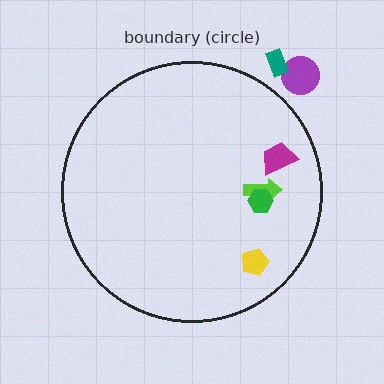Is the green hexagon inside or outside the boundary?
Inside.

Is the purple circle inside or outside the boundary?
Outside.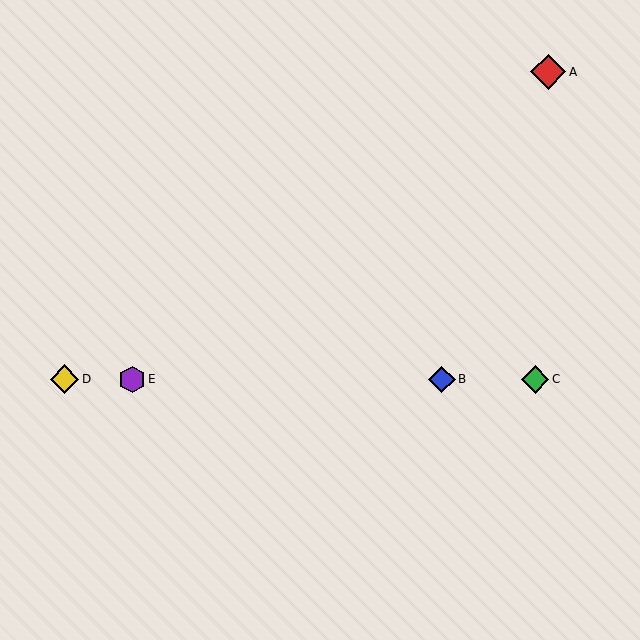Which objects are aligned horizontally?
Objects B, C, D, E are aligned horizontally.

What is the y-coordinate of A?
Object A is at y≈72.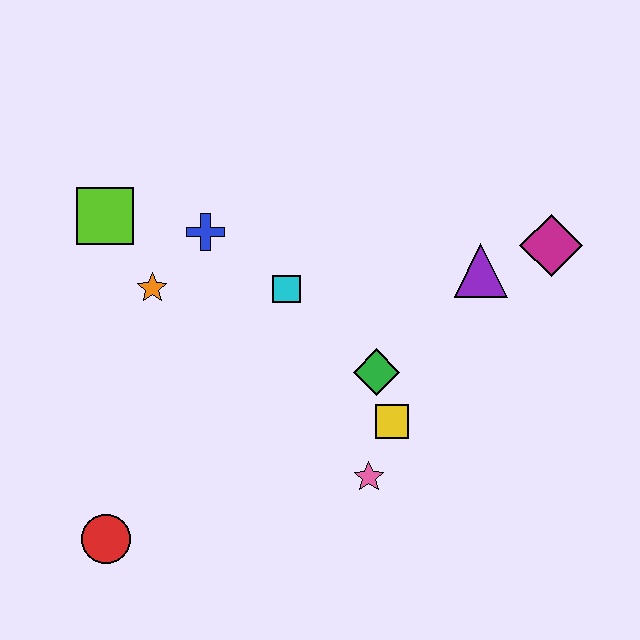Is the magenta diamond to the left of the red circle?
No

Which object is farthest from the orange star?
The magenta diamond is farthest from the orange star.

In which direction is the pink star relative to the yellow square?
The pink star is below the yellow square.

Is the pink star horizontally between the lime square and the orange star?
No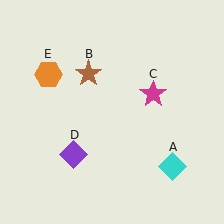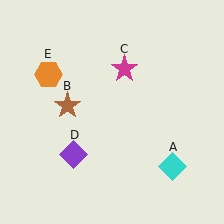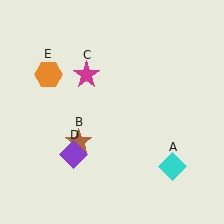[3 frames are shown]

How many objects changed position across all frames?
2 objects changed position: brown star (object B), magenta star (object C).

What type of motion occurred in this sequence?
The brown star (object B), magenta star (object C) rotated counterclockwise around the center of the scene.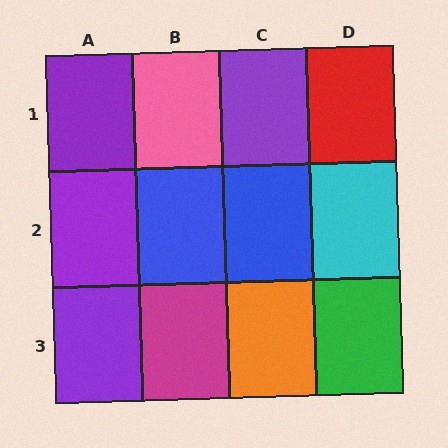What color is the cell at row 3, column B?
Magenta.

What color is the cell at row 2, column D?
Cyan.